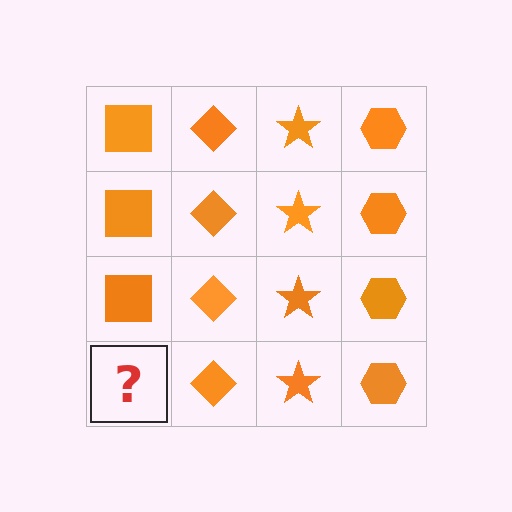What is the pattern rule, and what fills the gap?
The rule is that each column has a consistent shape. The gap should be filled with an orange square.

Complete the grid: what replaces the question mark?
The question mark should be replaced with an orange square.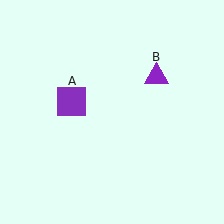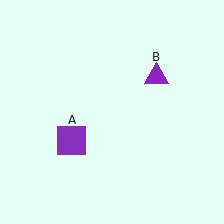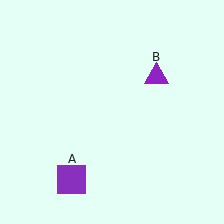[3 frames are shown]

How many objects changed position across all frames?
1 object changed position: purple square (object A).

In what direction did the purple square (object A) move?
The purple square (object A) moved down.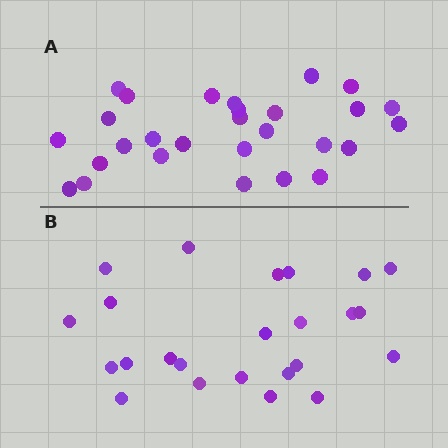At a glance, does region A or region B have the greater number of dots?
Region A (the top region) has more dots.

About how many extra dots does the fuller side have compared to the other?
Region A has about 4 more dots than region B.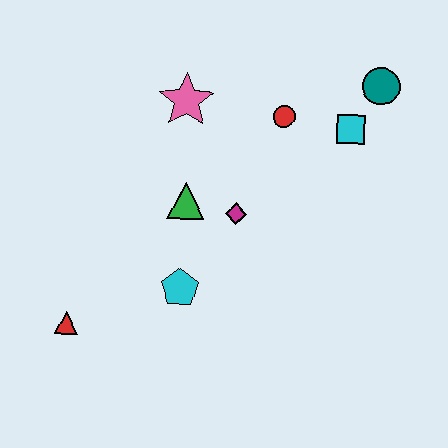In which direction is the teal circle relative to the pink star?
The teal circle is to the right of the pink star.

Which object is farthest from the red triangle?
The teal circle is farthest from the red triangle.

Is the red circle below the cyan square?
No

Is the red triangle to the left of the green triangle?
Yes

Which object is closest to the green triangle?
The magenta diamond is closest to the green triangle.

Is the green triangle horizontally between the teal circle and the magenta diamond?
No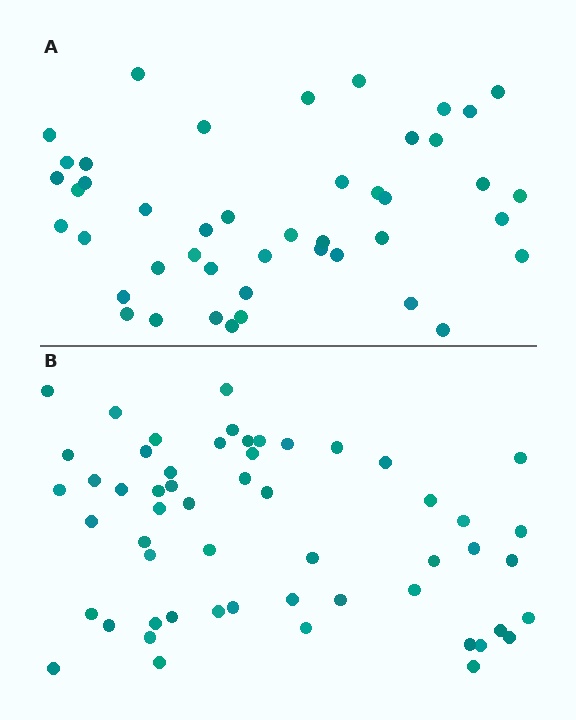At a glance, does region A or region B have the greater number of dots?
Region B (the bottom region) has more dots.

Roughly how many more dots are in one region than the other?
Region B has roughly 10 or so more dots than region A.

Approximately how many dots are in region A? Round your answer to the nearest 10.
About 40 dots. (The exact count is 45, which rounds to 40.)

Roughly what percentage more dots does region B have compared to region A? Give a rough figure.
About 20% more.